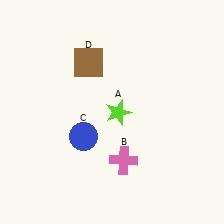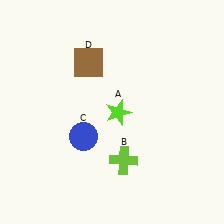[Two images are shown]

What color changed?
The cross (B) changed from pink in Image 1 to lime in Image 2.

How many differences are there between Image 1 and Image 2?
There is 1 difference between the two images.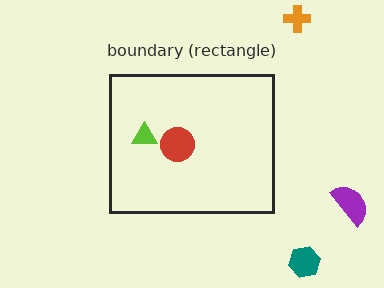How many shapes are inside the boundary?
2 inside, 3 outside.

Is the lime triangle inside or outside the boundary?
Inside.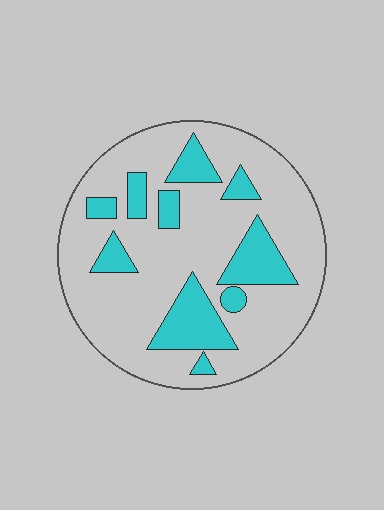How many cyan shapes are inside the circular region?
10.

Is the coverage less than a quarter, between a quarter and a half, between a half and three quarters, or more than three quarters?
Less than a quarter.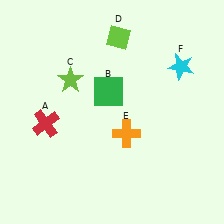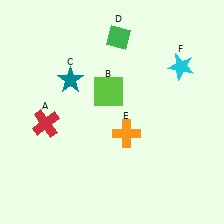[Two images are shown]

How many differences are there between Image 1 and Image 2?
There are 3 differences between the two images.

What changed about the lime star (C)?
In Image 1, C is lime. In Image 2, it changed to teal.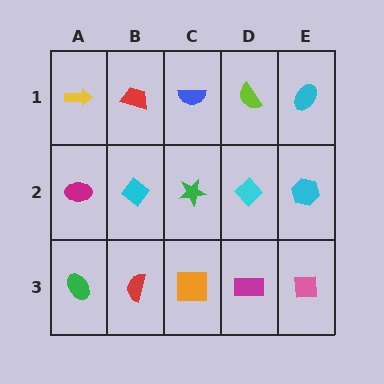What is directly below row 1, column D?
A cyan diamond.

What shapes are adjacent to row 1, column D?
A cyan diamond (row 2, column D), a blue semicircle (row 1, column C), a cyan ellipse (row 1, column E).